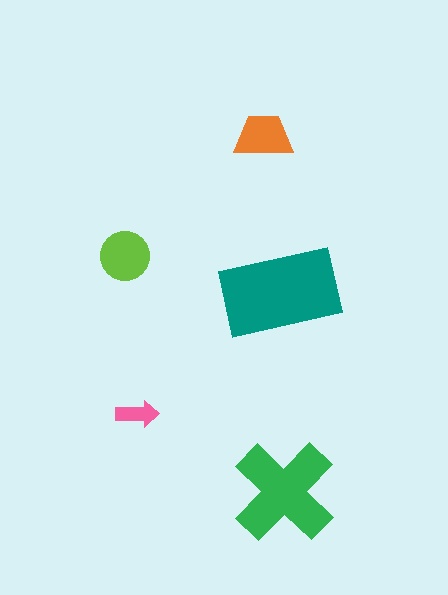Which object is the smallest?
The pink arrow.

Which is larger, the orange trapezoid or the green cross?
The green cross.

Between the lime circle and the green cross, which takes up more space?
The green cross.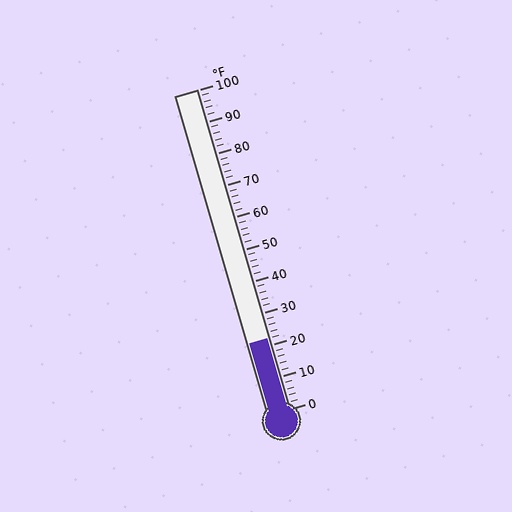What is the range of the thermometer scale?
The thermometer scale ranges from 0°F to 100°F.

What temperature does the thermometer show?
The thermometer shows approximately 22°F.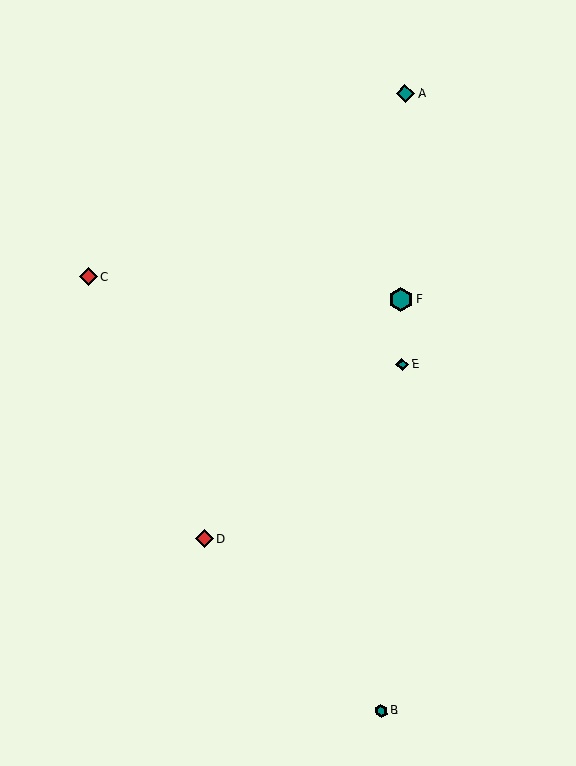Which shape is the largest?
The teal hexagon (labeled F) is the largest.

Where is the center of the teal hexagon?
The center of the teal hexagon is at (381, 711).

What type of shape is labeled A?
Shape A is a teal diamond.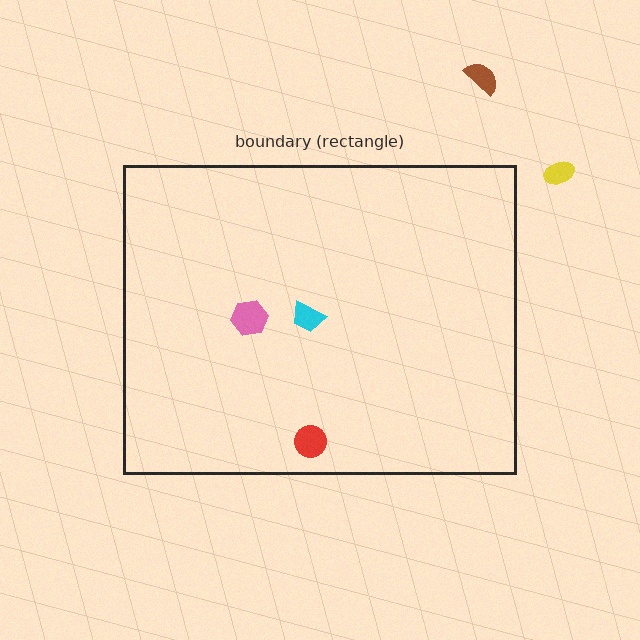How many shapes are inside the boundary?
3 inside, 2 outside.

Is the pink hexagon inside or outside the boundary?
Inside.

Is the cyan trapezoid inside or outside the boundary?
Inside.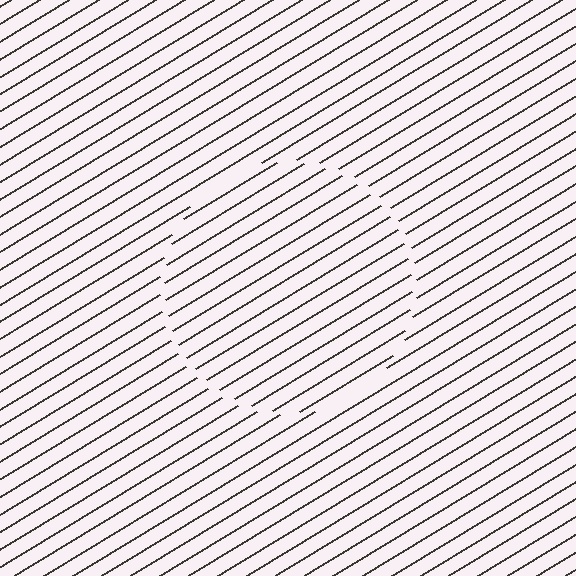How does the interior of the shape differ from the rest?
The interior of the shape contains the same grating, shifted by half a period — the contour is defined by the phase discontinuity where line-ends from the inner and outer gratings abut.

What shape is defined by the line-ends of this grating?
An illusory circle. The interior of the shape contains the same grating, shifted by half a period — the contour is defined by the phase discontinuity where line-ends from the inner and outer gratings abut.